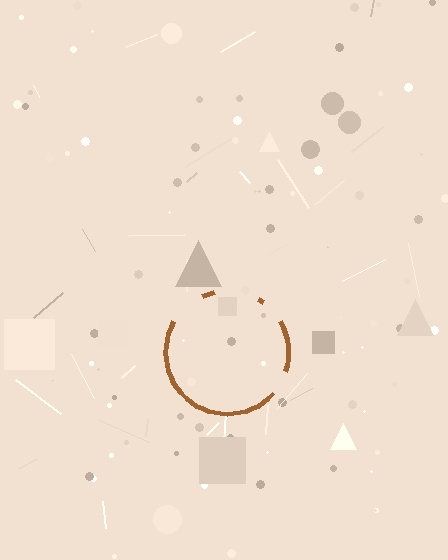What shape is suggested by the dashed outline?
The dashed outline suggests a circle.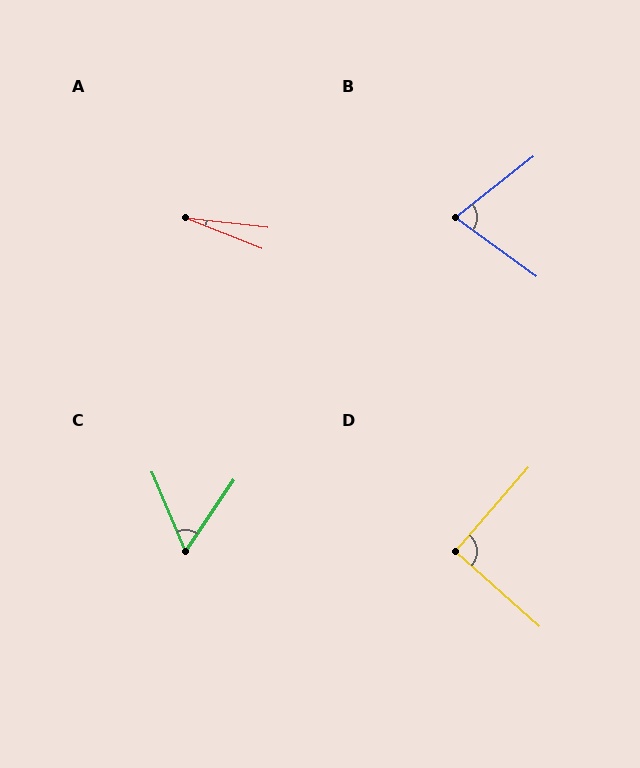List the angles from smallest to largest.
A (16°), C (57°), B (74°), D (90°).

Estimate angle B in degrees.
Approximately 74 degrees.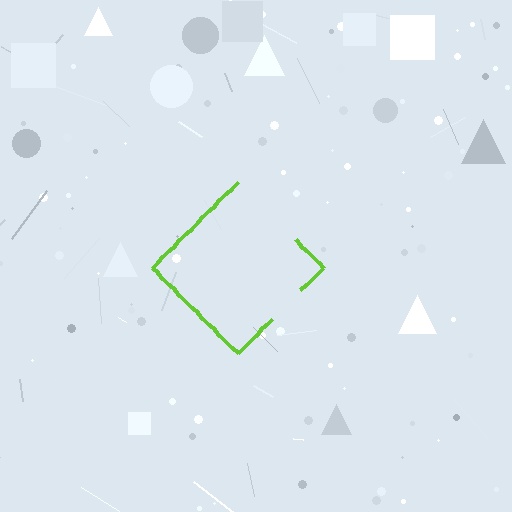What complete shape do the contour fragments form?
The contour fragments form a diamond.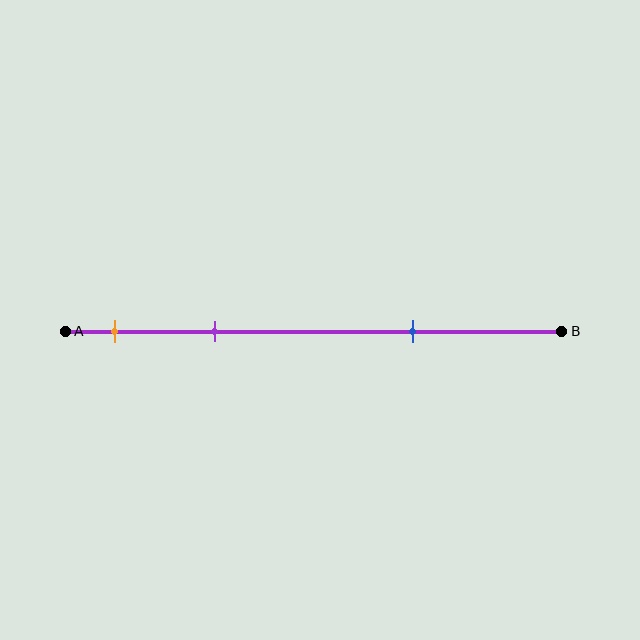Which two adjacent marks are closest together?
The orange and purple marks are the closest adjacent pair.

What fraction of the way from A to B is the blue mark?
The blue mark is approximately 70% (0.7) of the way from A to B.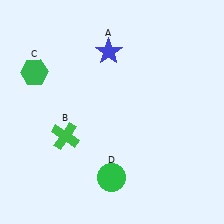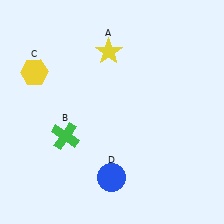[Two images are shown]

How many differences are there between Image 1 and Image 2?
There are 3 differences between the two images.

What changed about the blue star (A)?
In Image 1, A is blue. In Image 2, it changed to yellow.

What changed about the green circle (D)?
In Image 1, D is green. In Image 2, it changed to blue.